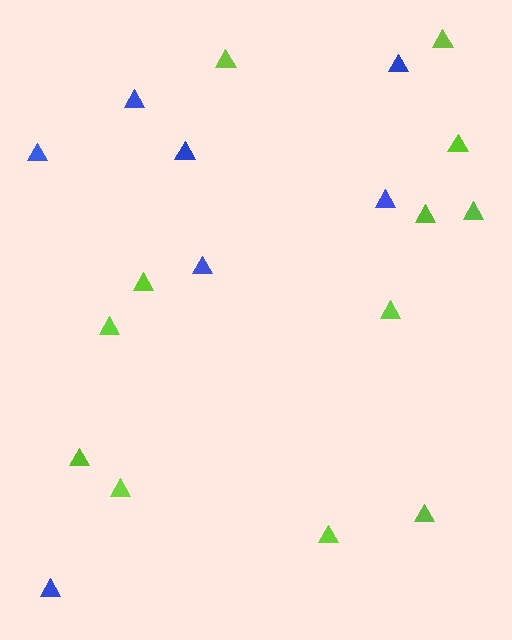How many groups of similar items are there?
There are 2 groups: one group of lime triangles (12) and one group of blue triangles (7).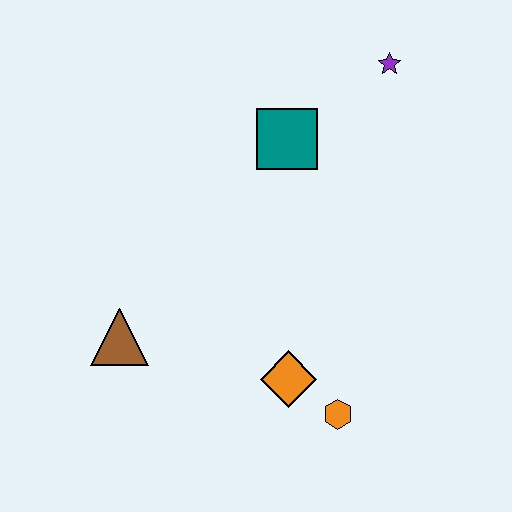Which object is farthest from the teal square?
The orange hexagon is farthest from the teal square.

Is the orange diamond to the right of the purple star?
No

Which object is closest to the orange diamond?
The orange hexagon is closest to the orange diamond.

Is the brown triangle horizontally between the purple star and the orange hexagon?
No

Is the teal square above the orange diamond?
Yes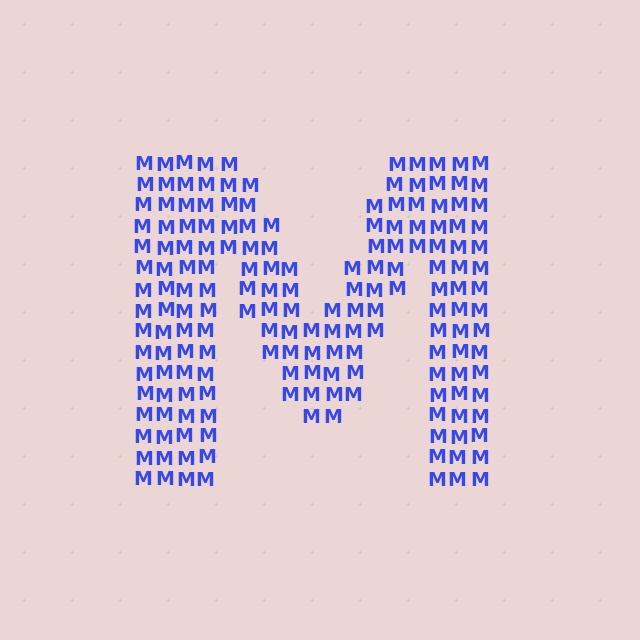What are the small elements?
The small elements are letter M's.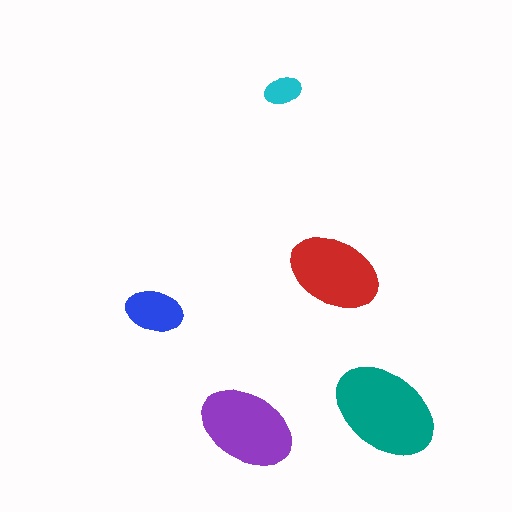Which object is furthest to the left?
The blue ellipse is leftmost.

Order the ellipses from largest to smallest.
the teal one, the purple one, the red one, the blue one, the cyan one.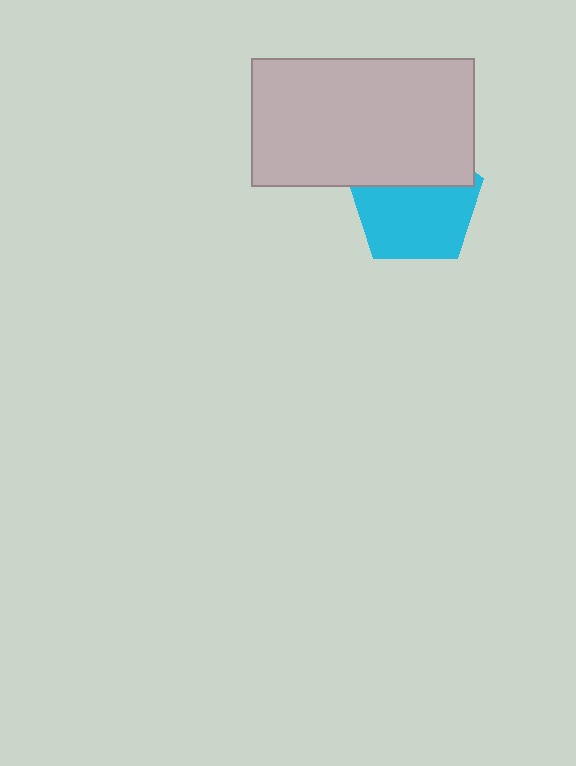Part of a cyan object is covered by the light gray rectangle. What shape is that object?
It is a pentagon.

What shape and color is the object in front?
The object in front is a light gray rectangle.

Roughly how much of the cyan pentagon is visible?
About half of it is visible (roughly 63%).